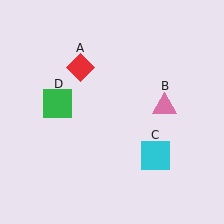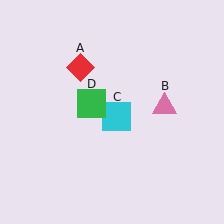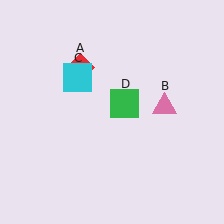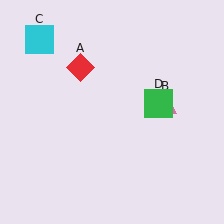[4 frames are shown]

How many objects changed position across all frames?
2 objects changed position: cyan square (object C), green square (object D).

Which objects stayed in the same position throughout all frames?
Red diamond (object A) and pink triangle (object B) remained stationary.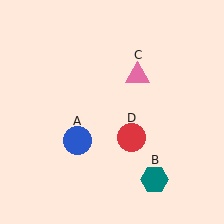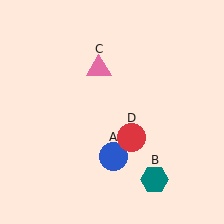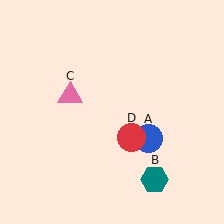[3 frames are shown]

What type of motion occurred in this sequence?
The blue circle (object A), pink triangle (object C) rotated counterclockwise around the center of the scene.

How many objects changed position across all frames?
2 objects changed position: blue circle (object A), pink triangle (object C).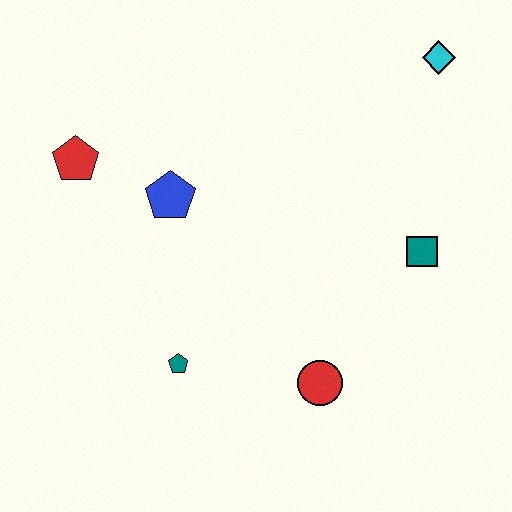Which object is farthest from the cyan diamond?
The teal pentagon is farthest from the cyan diamond.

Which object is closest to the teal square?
The red circle is closest to the teal square.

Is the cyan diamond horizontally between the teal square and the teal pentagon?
No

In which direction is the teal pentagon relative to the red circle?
The teal pentagon is to the left of the red circle.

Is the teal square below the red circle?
No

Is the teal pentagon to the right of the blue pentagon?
Yes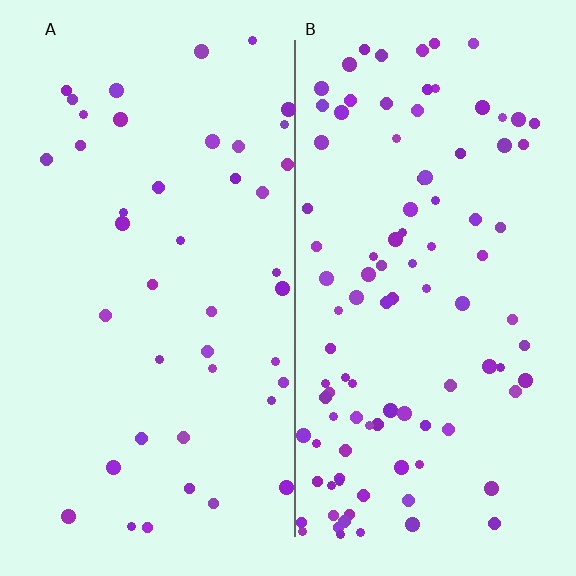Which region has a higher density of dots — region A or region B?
B (the right).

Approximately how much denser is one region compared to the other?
Approximately 2.4× — region B over region A.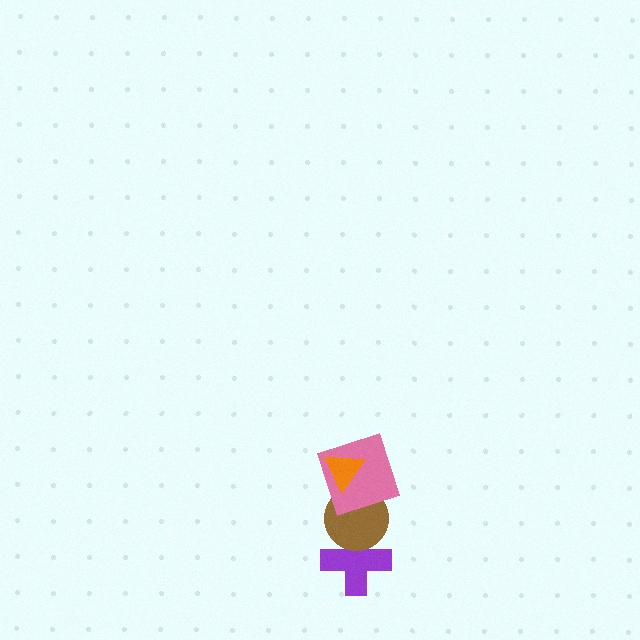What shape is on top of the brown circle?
The pink square is on top of the brown circle.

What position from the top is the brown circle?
The brown circle is 3rd from the top.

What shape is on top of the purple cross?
The brown circle is on top of the purple cross.